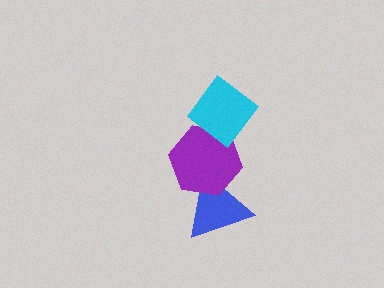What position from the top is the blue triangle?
The blue triangle is 3rd from the top.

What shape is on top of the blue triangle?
The purple hexagon is on top of the blue triangle.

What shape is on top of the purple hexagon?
The cyan diamond is on top of the purple hexagon.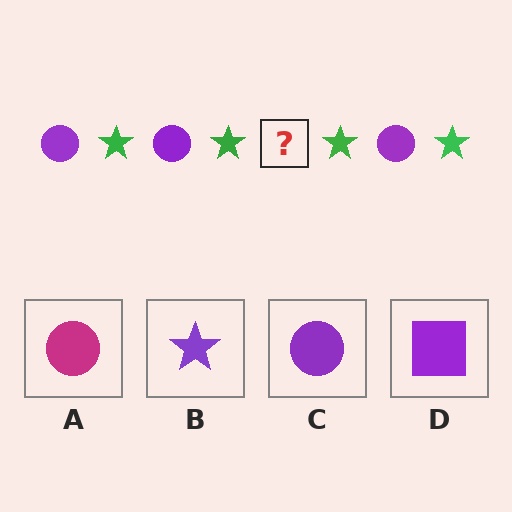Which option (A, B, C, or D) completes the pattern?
C.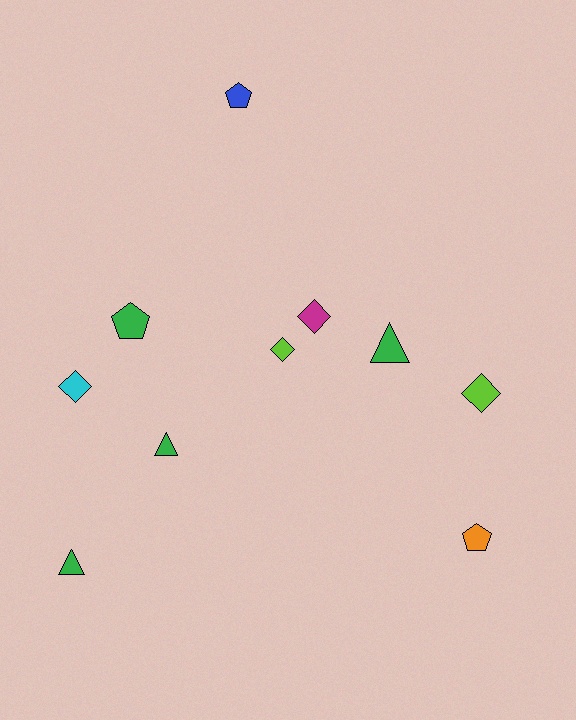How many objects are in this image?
There are 10 objects.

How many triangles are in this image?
There are 3 triangles.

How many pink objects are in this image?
There are no pink objects.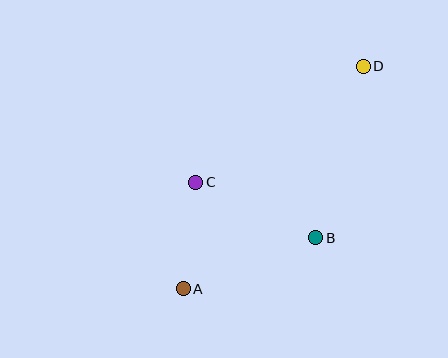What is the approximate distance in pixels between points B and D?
The distance between B and D is approximately 178 pixels.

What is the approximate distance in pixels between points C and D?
The distance between C and D is approximately 204 pixels.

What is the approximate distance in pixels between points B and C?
The distance between B and C is approximately 132 pixels.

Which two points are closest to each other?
Points A and C are closest to each other.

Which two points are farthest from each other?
Points A and D are farthest from each other.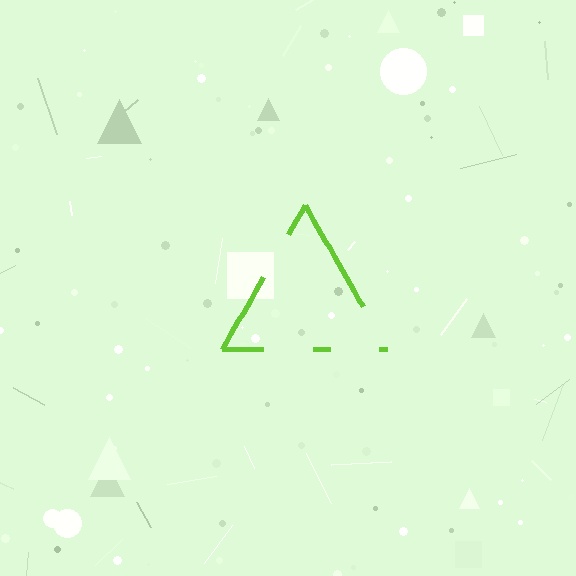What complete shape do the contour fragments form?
The contour fragments form a triangle.